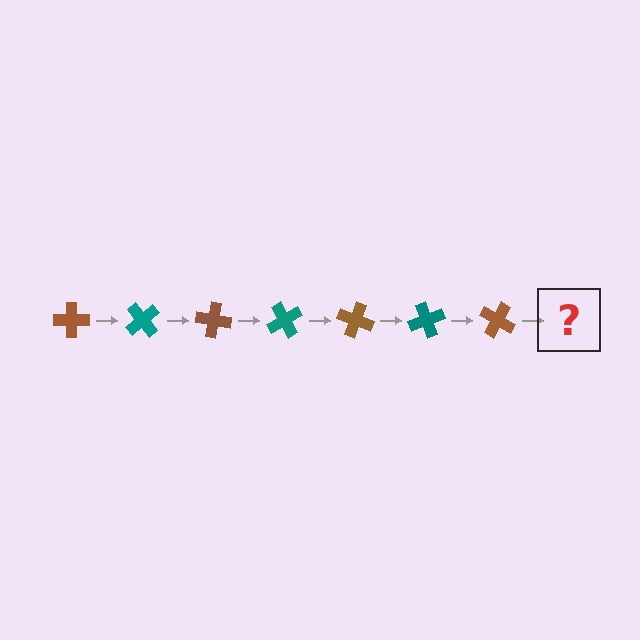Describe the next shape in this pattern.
It should be a teal cross, rotated 350 degrees from the start.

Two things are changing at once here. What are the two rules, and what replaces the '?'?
The two rules are that it rotates 50 degrees each step and the color cycles through brown and teal. The '?' should be a teal cross, rotated 350 degrees from the start.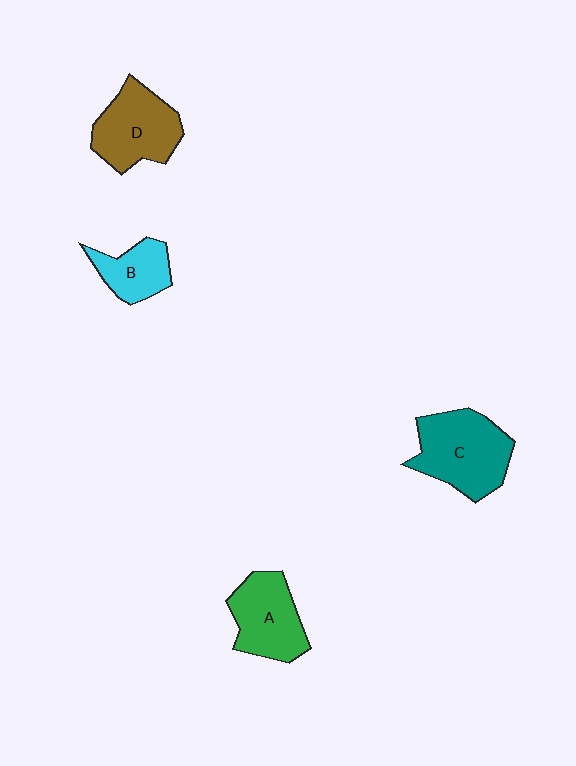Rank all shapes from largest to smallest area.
From largest to smallest: C (teal), D (brown), A (green), B (cyan).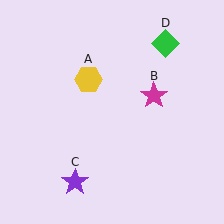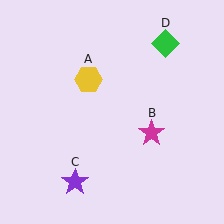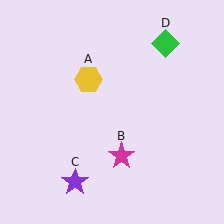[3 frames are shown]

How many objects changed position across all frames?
1 object changed position: magenta star (object B).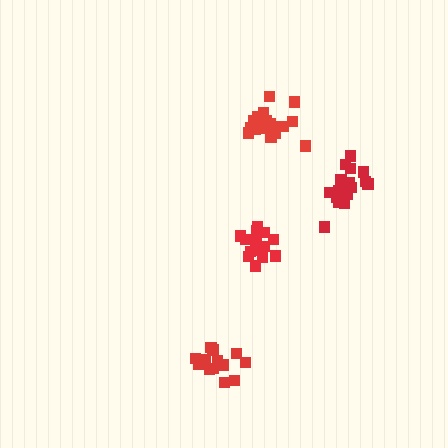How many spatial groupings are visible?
There are 4 spatial groupings.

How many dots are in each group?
Group 1: 20 dots, Group 2: 14 dots, Group 3: 19 dots, Group 4: 15 dots (68 total).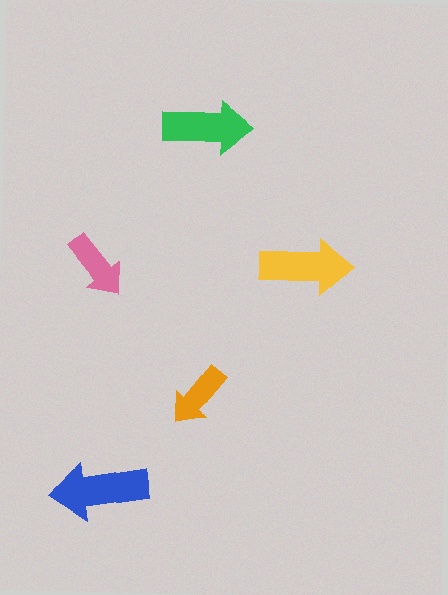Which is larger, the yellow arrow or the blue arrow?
The blue one.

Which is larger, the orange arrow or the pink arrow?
The pink one.